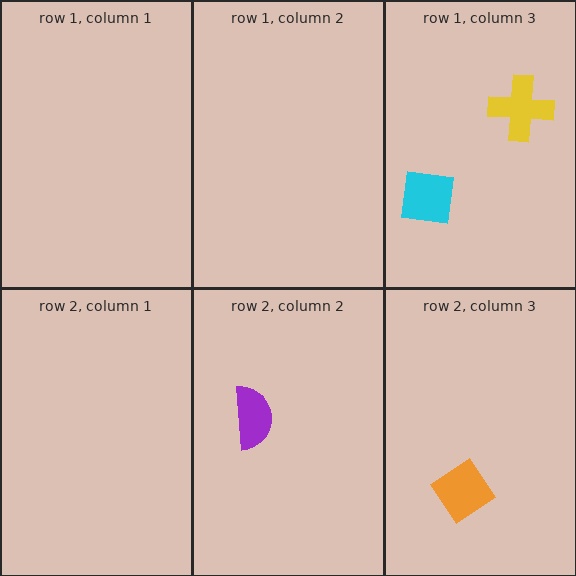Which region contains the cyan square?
The row 1, column 3 region.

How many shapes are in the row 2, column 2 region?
1.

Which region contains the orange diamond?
The row 2, column 3 region.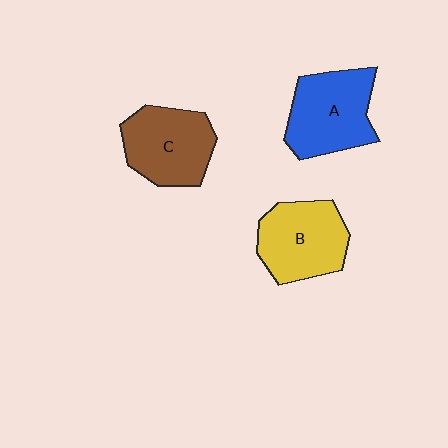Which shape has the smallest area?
Shape C (brown).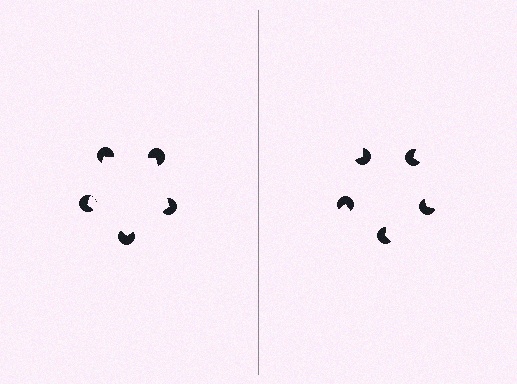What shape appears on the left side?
An illusory pentagon.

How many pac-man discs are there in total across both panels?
10 — 5 on each side.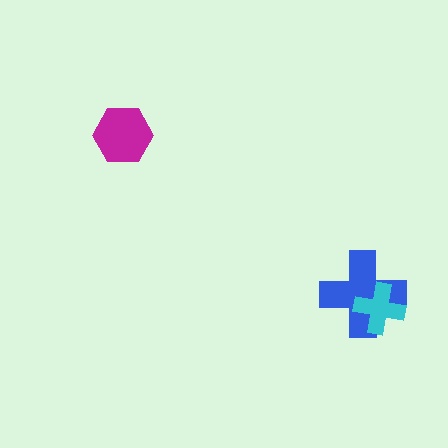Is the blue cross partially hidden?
Yes, it is partially covered by another shape.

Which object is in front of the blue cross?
The cyan cross is in front of the blue cross.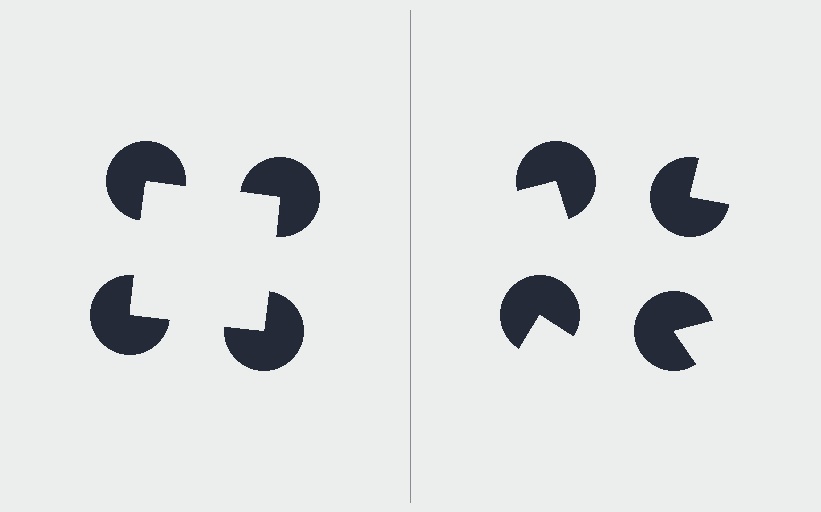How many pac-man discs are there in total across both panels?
8 — 4 on each side.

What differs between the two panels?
The pac-man discs are positioned identically on both sides; only the wedge orientations differ. On the left they align to a square; on the right they are misaligned.